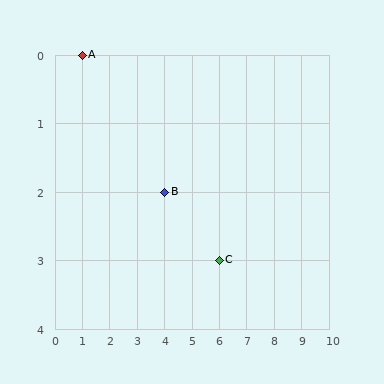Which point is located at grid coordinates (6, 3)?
Point C is at (6, 3).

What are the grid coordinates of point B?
Point B is at grid coordinates (4, 2).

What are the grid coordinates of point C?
Point C is at grid coordinates (6, 3).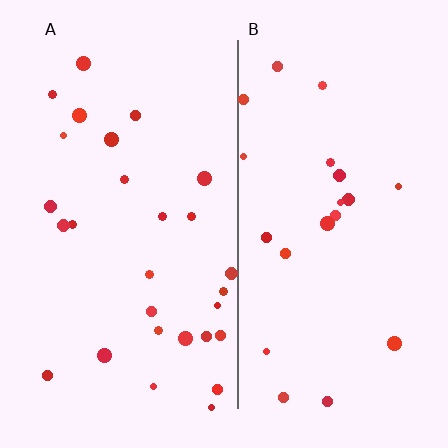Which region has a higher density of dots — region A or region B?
A (the left).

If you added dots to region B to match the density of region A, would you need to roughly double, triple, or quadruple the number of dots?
Approximately double.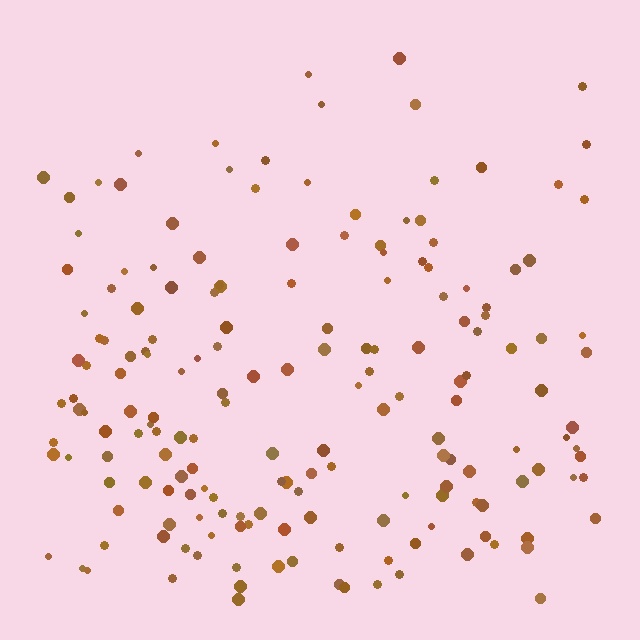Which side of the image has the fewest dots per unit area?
The top.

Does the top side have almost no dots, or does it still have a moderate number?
Still a moderate number, just noticeably fewer than the bottom.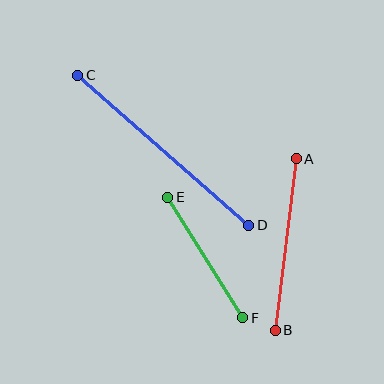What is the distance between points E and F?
The distance is approximately 142 pixels.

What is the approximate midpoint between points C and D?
The midpoint is at approximately (163, 150) pixels.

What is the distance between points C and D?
The distance is approximately 227 pixels.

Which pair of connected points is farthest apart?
Points C and D are farthest apart.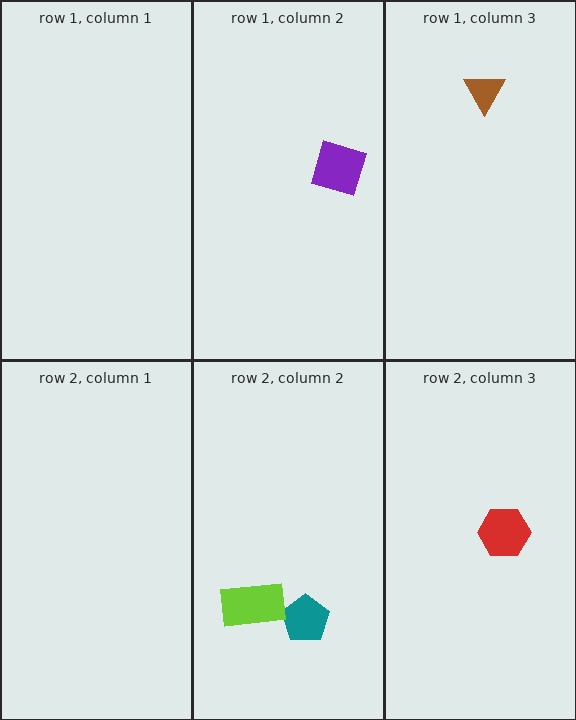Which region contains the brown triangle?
The row 1, column 3 region.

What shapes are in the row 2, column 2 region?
The teal pentagon, the lime rectangle.